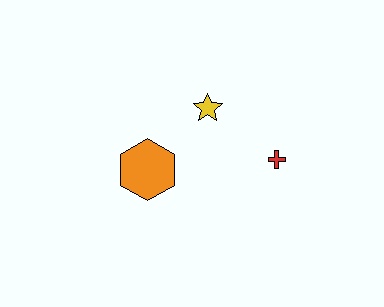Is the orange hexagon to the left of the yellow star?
Yes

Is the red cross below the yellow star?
Yes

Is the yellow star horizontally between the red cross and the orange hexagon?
Yes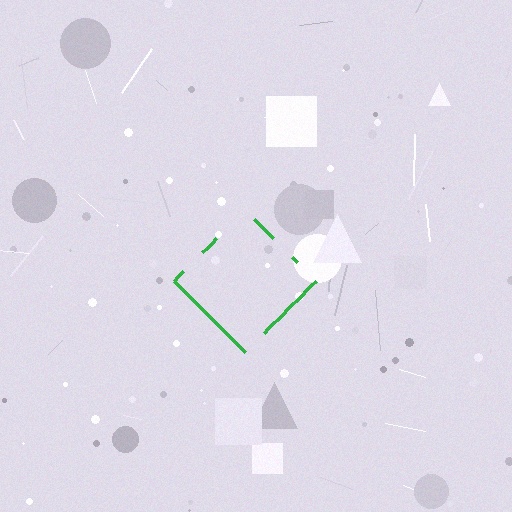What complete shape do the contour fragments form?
The contour fragments form a diamond.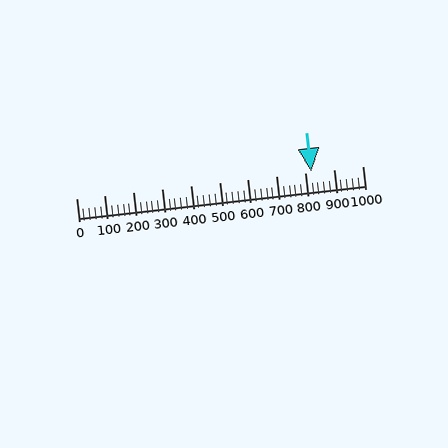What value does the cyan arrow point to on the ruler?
The cyan arrow points to approximately 820.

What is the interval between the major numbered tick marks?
The major tick marks are spaced 100 units apart.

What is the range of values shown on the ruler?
The ruler shows values from 0 to 1000.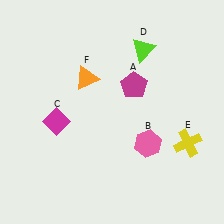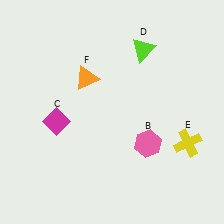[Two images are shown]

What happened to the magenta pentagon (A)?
The magenta pentagon (A) was removed in Image 2. It was in the top-right area of Image 1.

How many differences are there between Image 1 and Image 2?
There is 1 difference between the two images.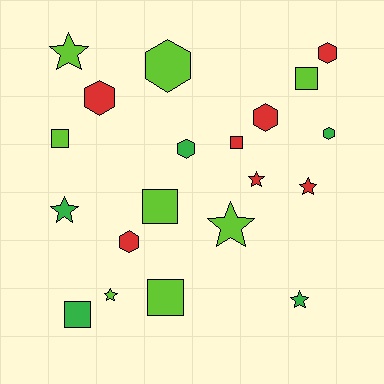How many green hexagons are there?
There are 2 green hexagons.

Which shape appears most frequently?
Star, with 7 objects.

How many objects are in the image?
There are 20 objects.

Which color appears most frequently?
Lime, with 8 objects.